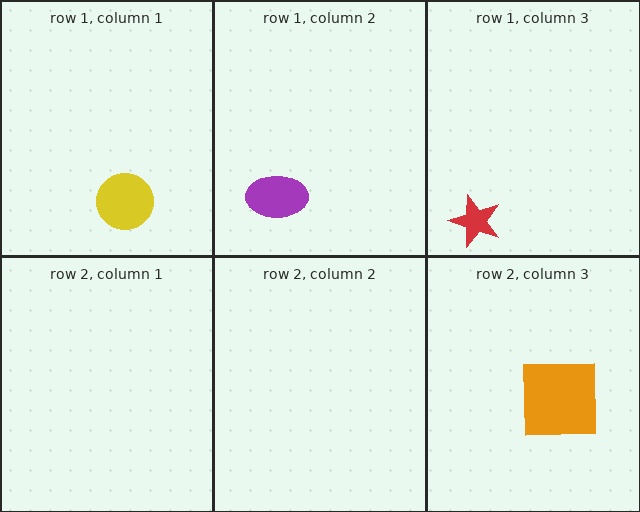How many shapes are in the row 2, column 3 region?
1.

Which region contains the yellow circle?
The row 1, column 1 region.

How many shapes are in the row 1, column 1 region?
1.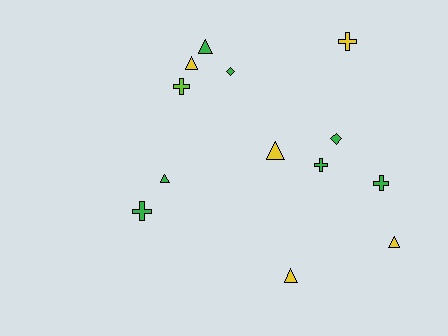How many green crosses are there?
There are 3 green crosses.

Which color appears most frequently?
Green, with 7 objects.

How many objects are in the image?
There are 13 objects.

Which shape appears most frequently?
Triangle, with 6 objects.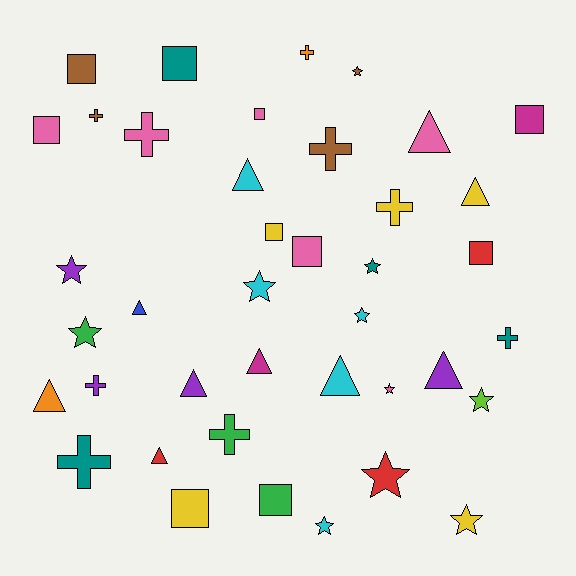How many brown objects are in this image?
There are 4 brown objects.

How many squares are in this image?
There are 10 squares.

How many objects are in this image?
There are 40 objects.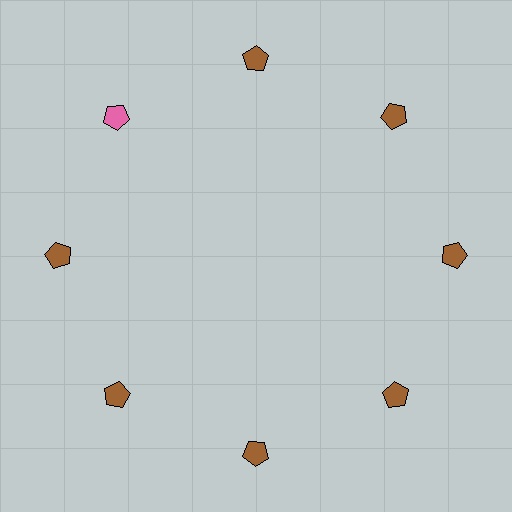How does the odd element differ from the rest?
It has a different color: pink instead of brown.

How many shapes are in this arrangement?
There are 8 shapes arranged in a ring pattern.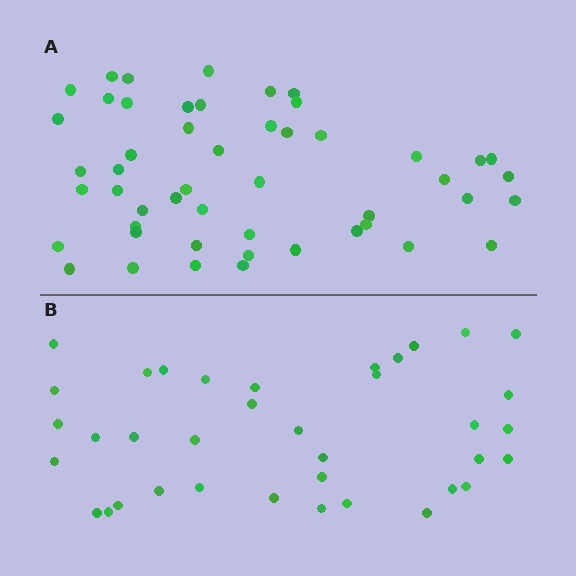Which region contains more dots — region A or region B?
Region A (the top region) has more dots.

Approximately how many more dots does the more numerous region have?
Region A has approximately 15 more dots than region B.